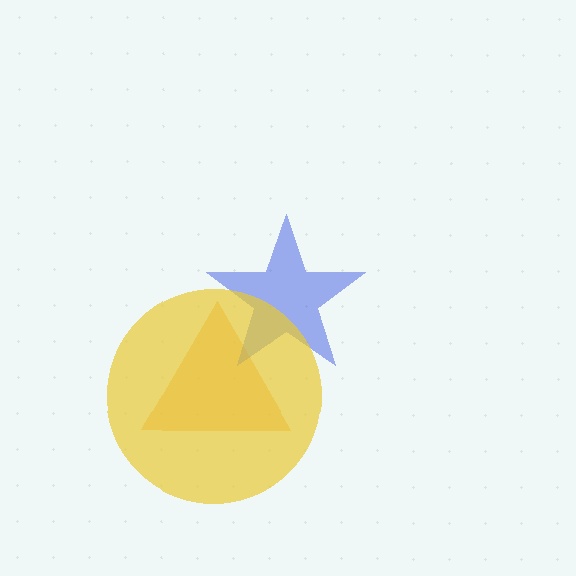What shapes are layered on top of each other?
The layered shapes are: an orange triangle, a blue star, a yellow circle.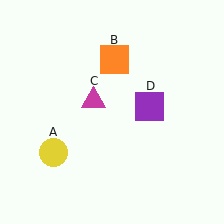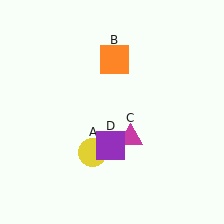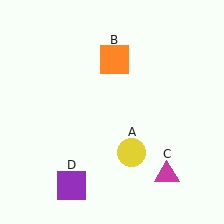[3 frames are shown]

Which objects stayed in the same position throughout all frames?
Orange square (object B) remained stationary.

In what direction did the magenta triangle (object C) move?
The magenta triangle (object C) moved down and to the right.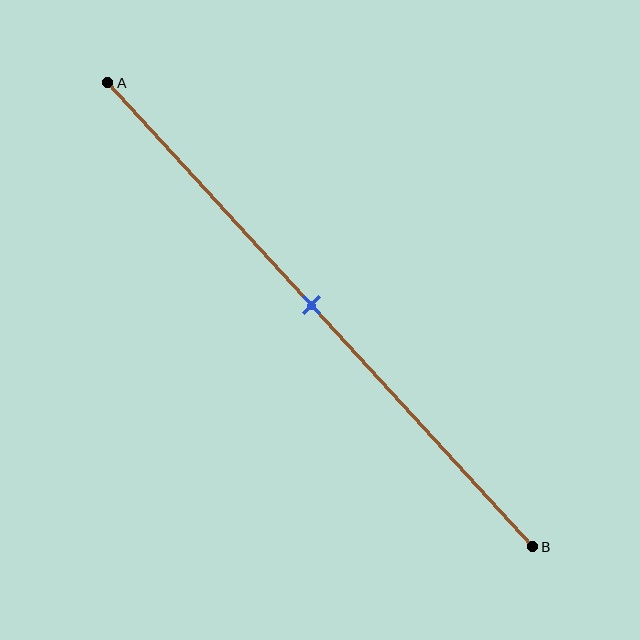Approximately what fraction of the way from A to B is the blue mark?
The blue mark is approximately 50% of the way from A to B.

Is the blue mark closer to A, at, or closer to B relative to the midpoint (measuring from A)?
The blue mark is approximately at the midpoint of segment AB.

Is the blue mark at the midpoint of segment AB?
Yes, the mark is approximately at the midpoint.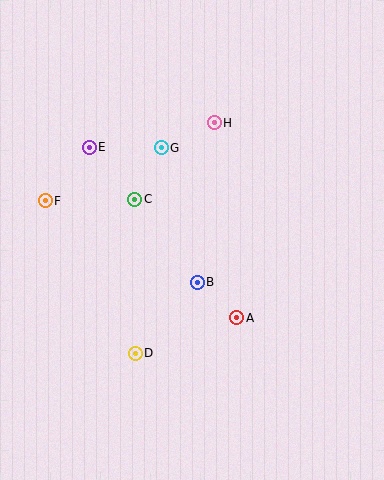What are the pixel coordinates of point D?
Point D is at (135, 353).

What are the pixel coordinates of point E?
Point E is at (89, 147).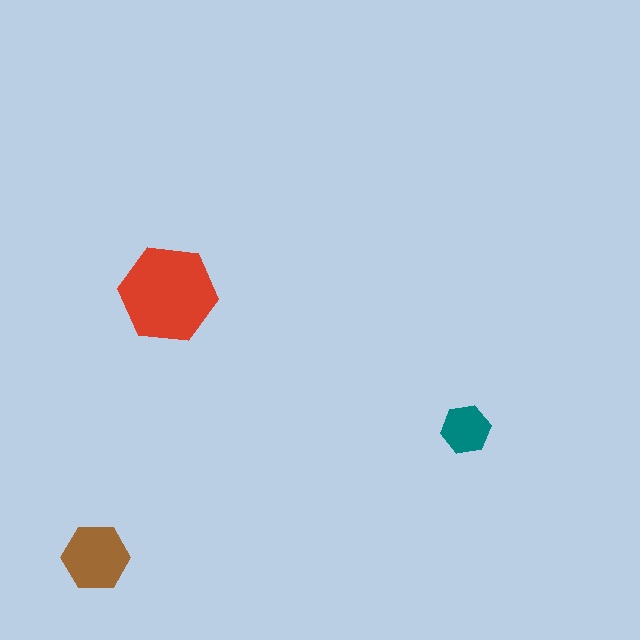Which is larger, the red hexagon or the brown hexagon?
The red one.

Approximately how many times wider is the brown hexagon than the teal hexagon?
About 1.5 times wider.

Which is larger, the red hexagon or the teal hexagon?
The red one.